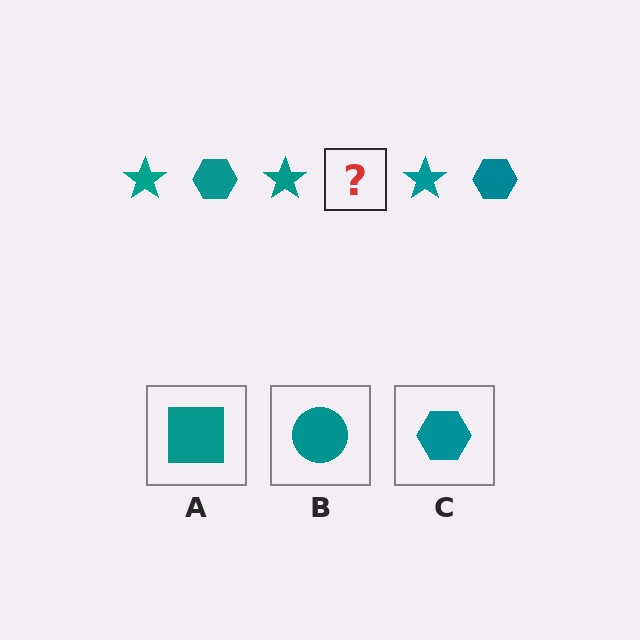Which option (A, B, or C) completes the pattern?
C.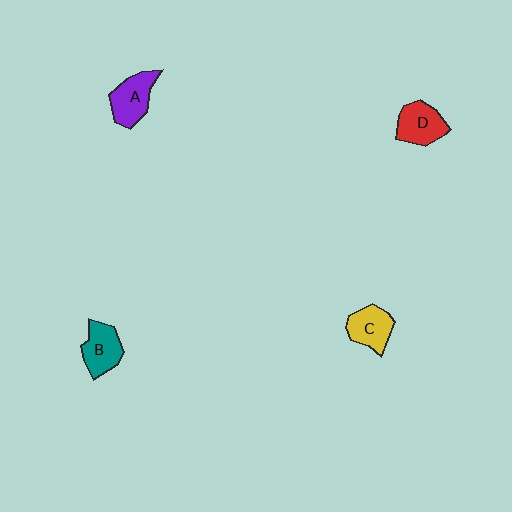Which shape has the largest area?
Shape A (purple).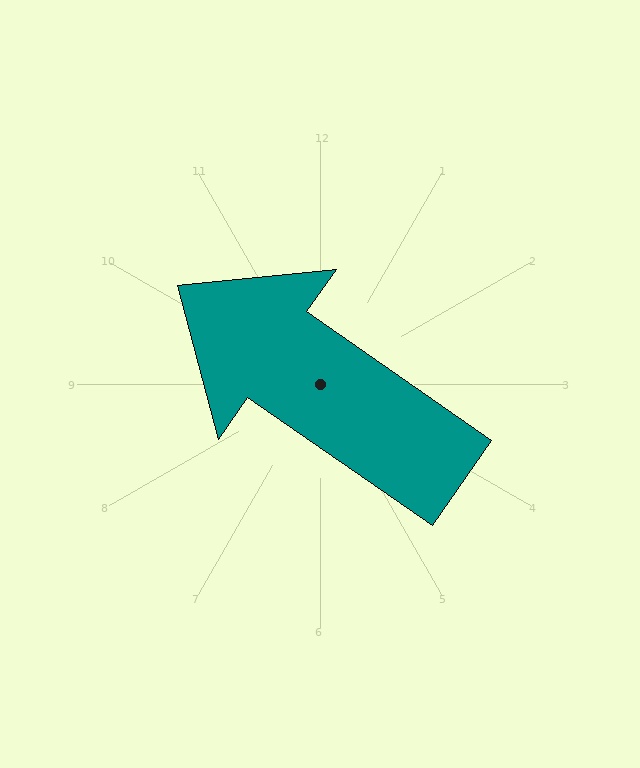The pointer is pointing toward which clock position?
Roughly 10 o'clock.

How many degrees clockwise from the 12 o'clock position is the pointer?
Approximately 305 degrees.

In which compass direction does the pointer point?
Northwest.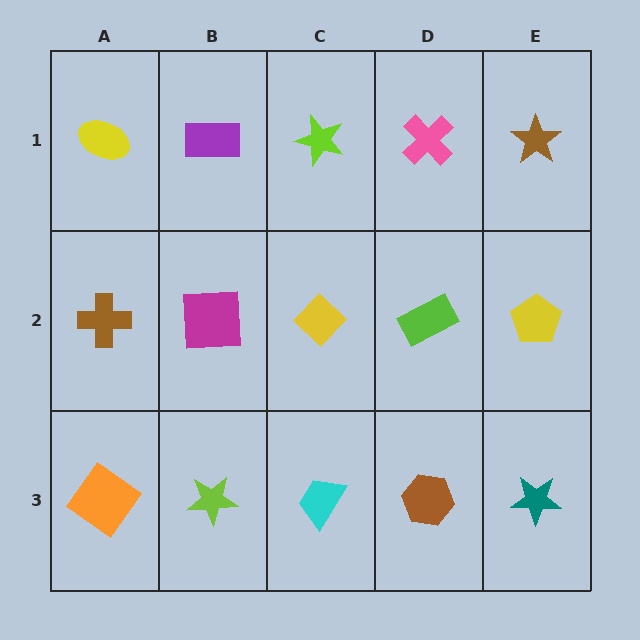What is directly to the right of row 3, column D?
A teal star.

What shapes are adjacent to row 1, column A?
A brown cross (row 2, column A), a purple rectangle (row 1, column B).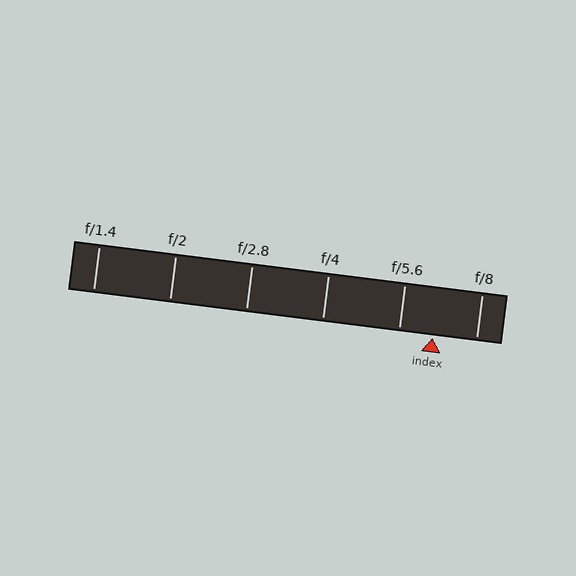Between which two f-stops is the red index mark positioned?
The index mark is between f/5.6 and f/8.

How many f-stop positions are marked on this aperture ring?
There are 6 f-stop positions marked.